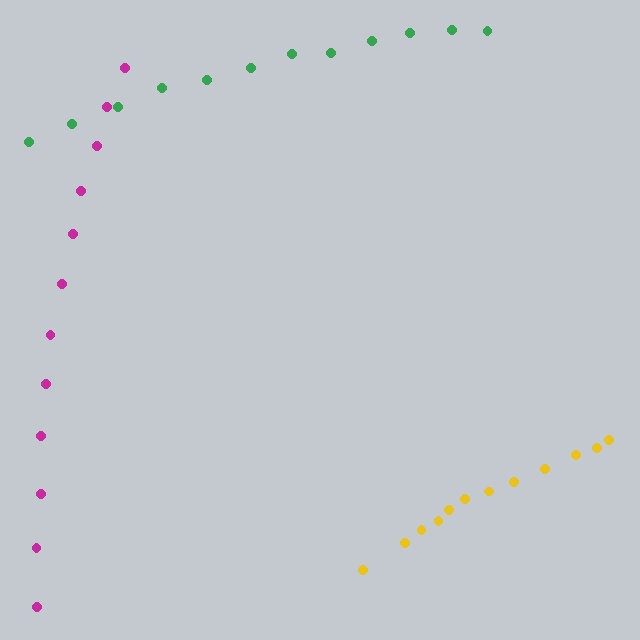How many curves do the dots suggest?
There are 3 distinct paths.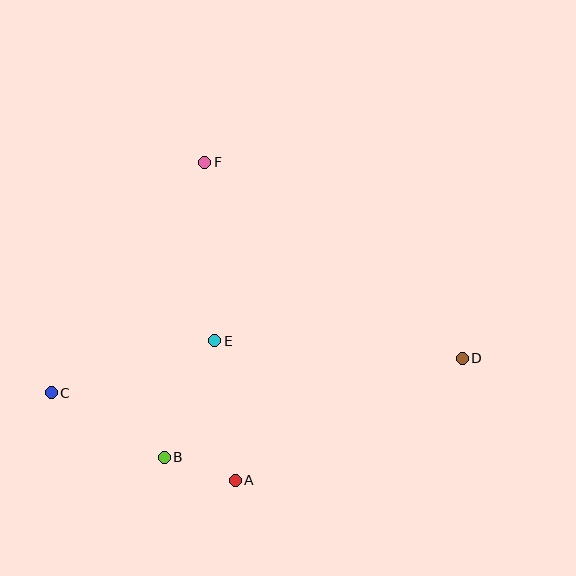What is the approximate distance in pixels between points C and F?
The distance between C and F is approximately 277 pixels.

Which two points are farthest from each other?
Points C and D are farthest from each other.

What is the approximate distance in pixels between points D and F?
The distance between D and F is approximately 323 pixels.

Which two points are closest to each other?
Points A and B are closest to each other.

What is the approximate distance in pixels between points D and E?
The distance between D and E is approximately 248 pixels.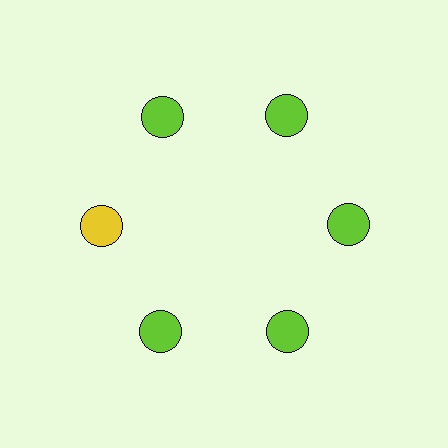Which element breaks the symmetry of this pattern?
The yellow circle at roughly the 9 o'clock position breaks the symmetry. All other shapes are lime circles.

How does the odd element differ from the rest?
It has a different color: yellow instead of lime.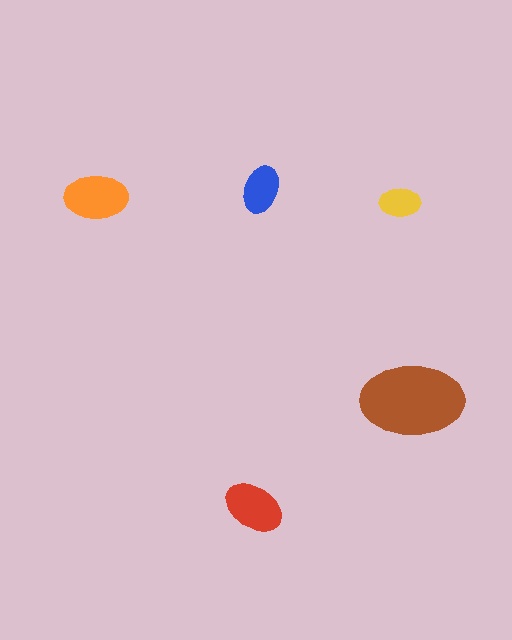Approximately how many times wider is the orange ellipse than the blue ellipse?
About 1.5 times wider.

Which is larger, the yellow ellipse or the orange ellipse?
The orange one.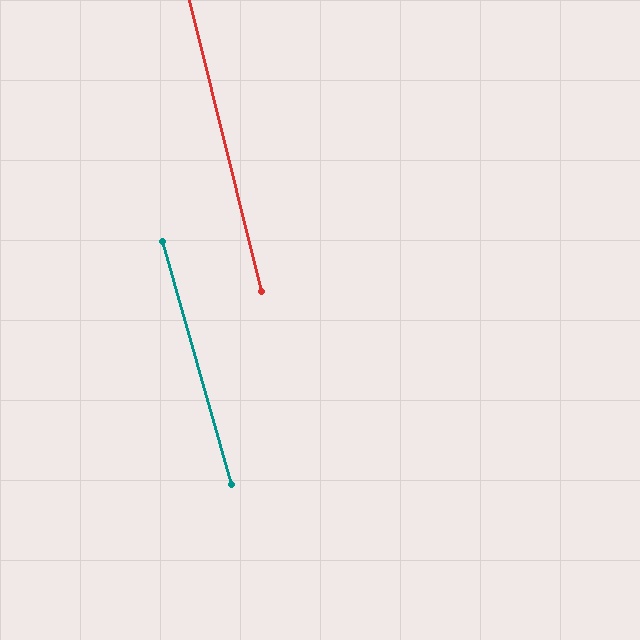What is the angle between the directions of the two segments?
Approximately 2 degrees.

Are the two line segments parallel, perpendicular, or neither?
Parallel — their directions differ by only 1.9°.